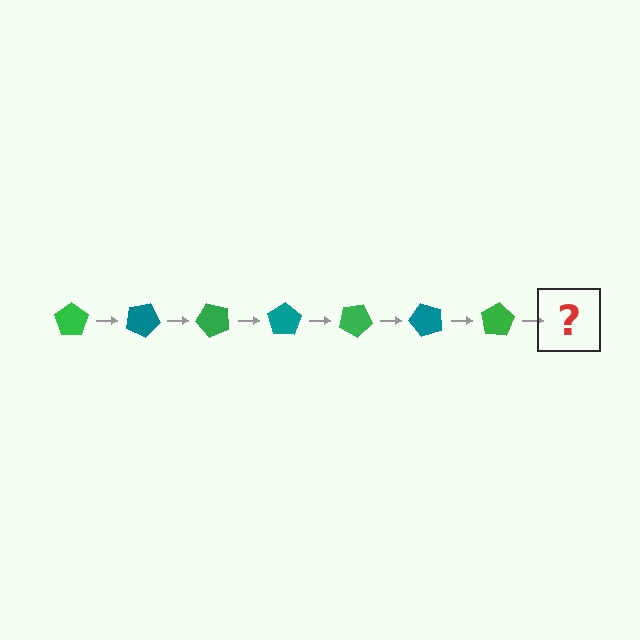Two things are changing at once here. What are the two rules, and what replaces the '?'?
The two rules are that it rotates 25 degrees each step and the color cycles through green and teal. The '?' should be a teal pentagon, rotated 175 degrees from the start.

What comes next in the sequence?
The next element should be a teal pentagon, rotated 175 degrees from the start.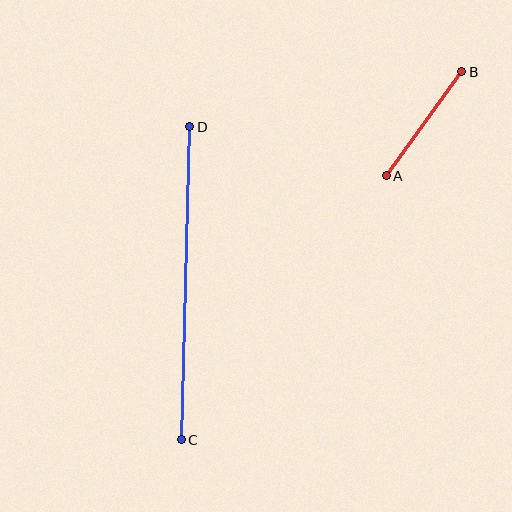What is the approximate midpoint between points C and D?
The midpoint is at approximately (186, 283) pixels.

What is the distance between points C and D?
The distance is approximately 313 pixels.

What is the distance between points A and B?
The distance is approximately 128 pixels.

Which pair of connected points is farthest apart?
Points C and D are farthest apart.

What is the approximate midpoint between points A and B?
The midpoint is at approximately (424, 124) pixels.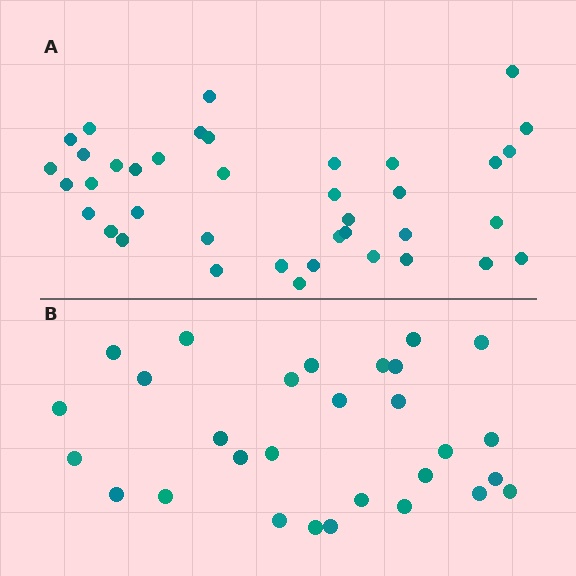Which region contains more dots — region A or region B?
Region A (the top region) has more dots.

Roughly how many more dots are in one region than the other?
Region A has roughly 10 or so more dots than region B.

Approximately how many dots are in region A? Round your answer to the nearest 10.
About 40 dots. (The exact count is 39, which rounds to 40.)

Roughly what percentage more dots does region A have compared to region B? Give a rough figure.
About 35% more.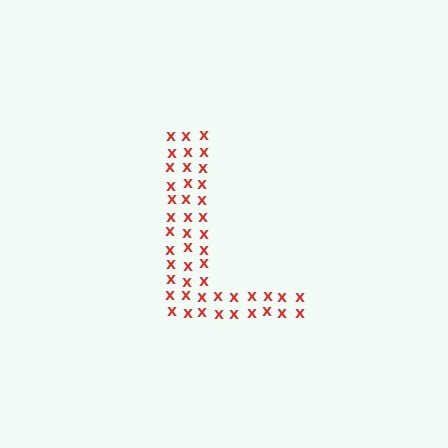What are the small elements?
The small elements are letter X's.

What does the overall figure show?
The overall figure shows the letter L.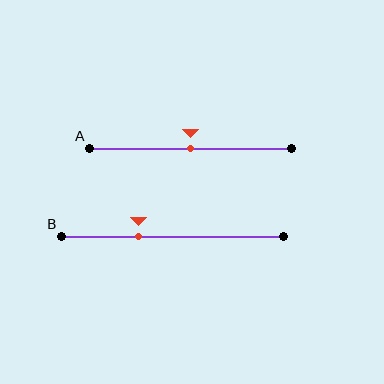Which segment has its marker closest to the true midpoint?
Segment A has its marker closest to the true midpoint.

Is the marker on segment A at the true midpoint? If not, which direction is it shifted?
Yes, the marker on segment A is at the true midpoint.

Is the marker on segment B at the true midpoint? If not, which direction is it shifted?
No, the marker on segment B is shifted to the left by about 15% of the segment length.